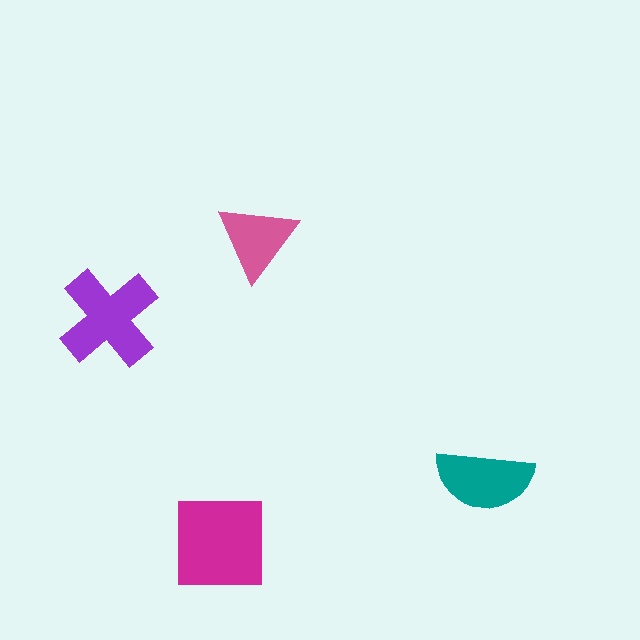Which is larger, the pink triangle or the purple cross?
The purple cross.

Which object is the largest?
The magenta square.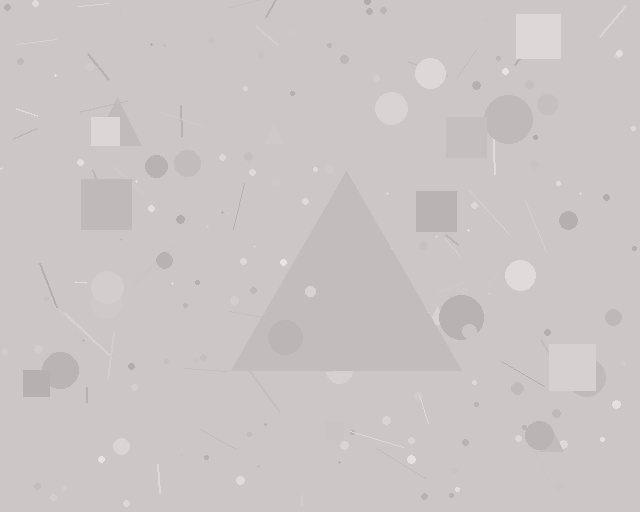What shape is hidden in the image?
A triangle is hidden in the image.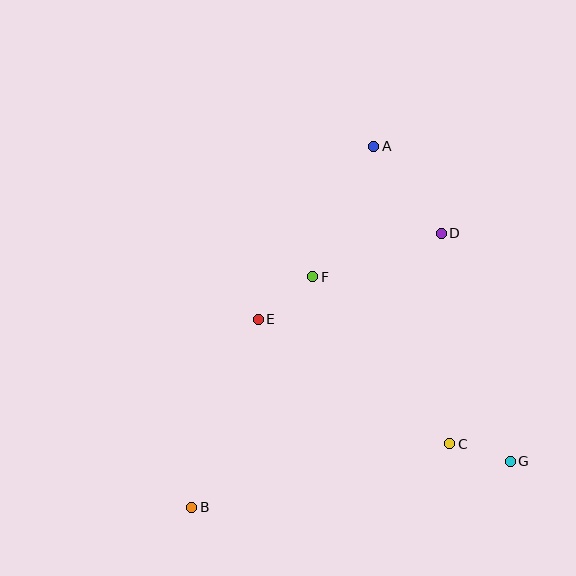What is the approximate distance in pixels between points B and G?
The distance between B and G is approximately 322 pixels.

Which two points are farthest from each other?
Points A and B are farthest from each other.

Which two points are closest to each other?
Points C and G are closest to each other.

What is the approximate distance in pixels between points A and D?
The distance between A and D is approximately 110 pixels.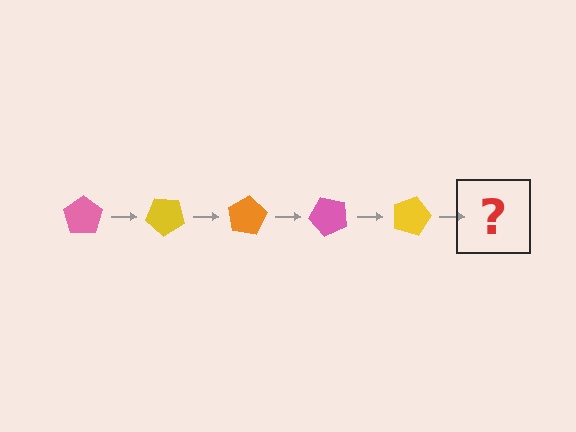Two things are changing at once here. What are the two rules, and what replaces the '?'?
The two rules are that it rotates 40 degrees each step and the color cycles through pink, yellow, and orange. The '?' should be an orange pentagon, rotated 200 degrees from the start.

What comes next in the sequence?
The next element should be an orange pentagon, rotated 200 degrees from the start.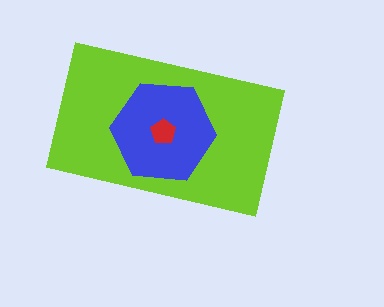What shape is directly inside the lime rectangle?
The blue hexagon.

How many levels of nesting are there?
3.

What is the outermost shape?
The lime rectangle.